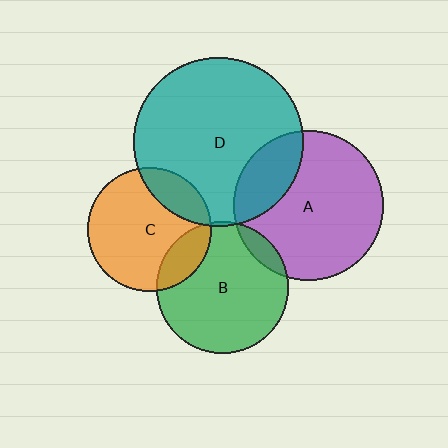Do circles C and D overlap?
Yes.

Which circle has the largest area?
Circle D (teal).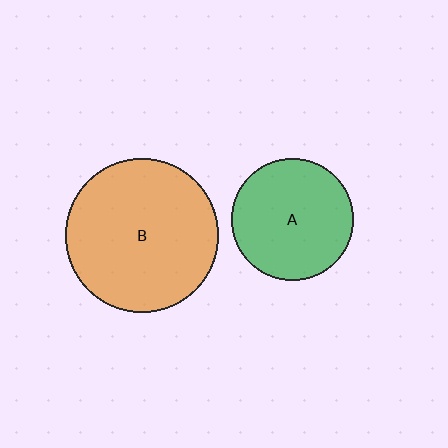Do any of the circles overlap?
No, none of the circles overlap.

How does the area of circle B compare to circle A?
Approximately 1.6 times.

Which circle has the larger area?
Circle B (orange).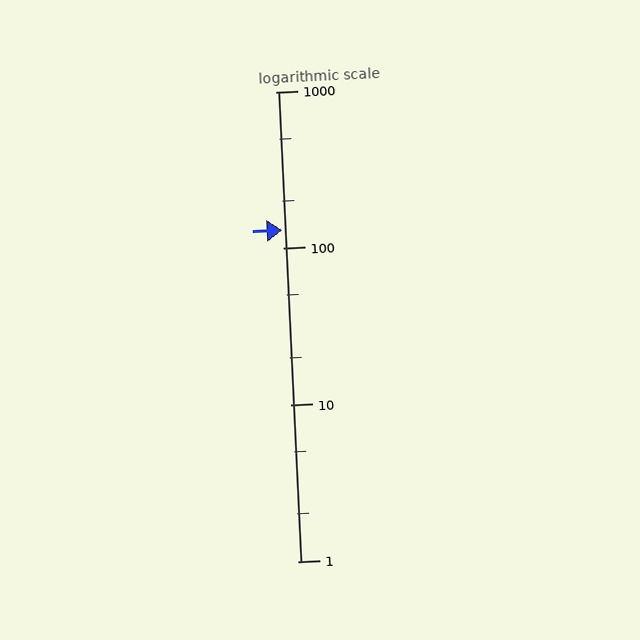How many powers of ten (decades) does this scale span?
The scale spans 3 decades, from 1 to 1000.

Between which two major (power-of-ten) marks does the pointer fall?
The pointer is between 100 and 1000.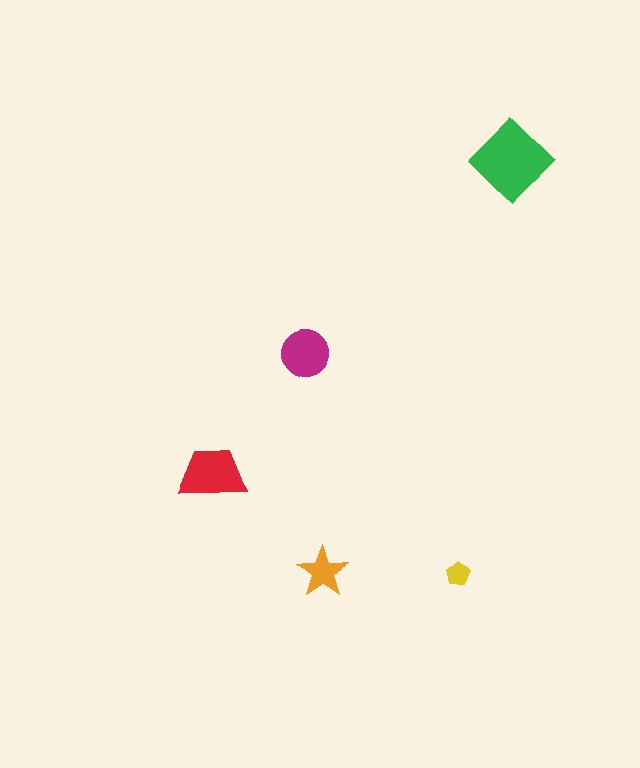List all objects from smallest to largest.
The yellow pentagon, the orange star, the magenta circle, the red trapezoid, the green diamond.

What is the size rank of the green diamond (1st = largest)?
1st.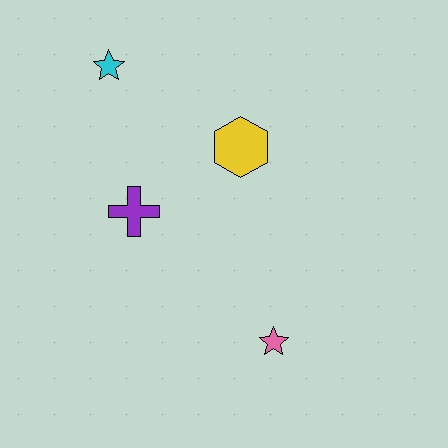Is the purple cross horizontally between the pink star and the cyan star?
Yes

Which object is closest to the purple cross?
The yellow hexagon is closest to the purple cross.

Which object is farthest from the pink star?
The cyan star is farthest from the pink star.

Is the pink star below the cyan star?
Yes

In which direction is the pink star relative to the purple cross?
The pink star is to the right of the purple cross.